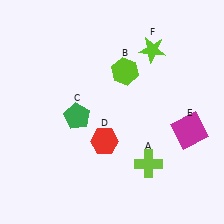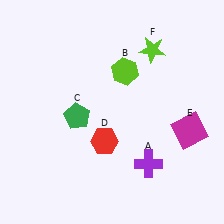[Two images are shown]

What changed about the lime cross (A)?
In Image 1, A is lime. In Image 2, it changed to purple.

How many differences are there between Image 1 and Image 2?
There is 1 difference between the two images.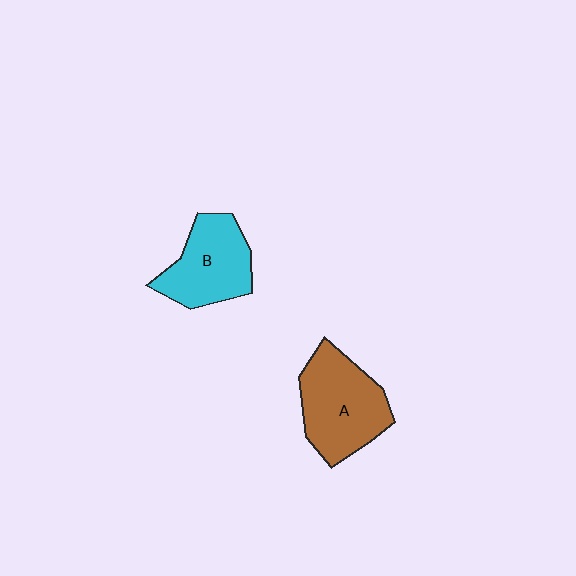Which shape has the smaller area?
Shape B (cyan).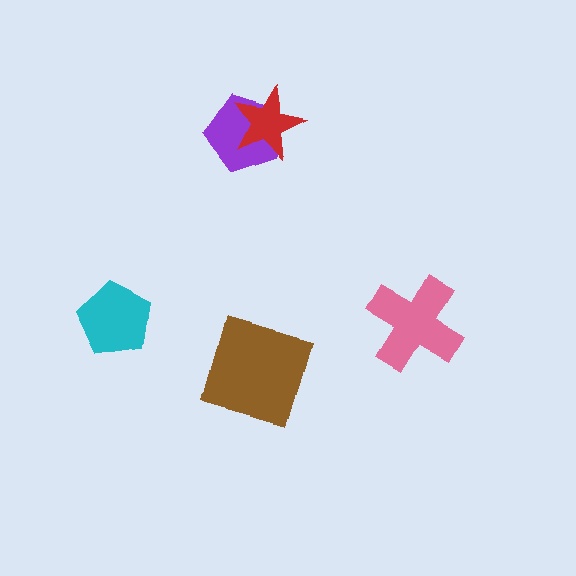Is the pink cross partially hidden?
No, no other shape covers it.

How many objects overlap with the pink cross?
0 objects overlap with the pink cross.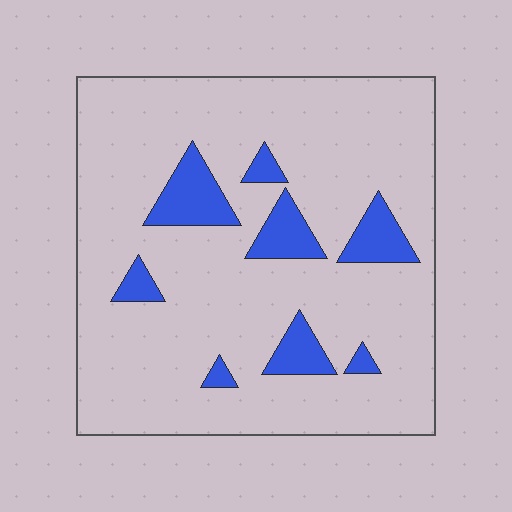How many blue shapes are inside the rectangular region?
8.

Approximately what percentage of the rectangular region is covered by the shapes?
Approximately 15%.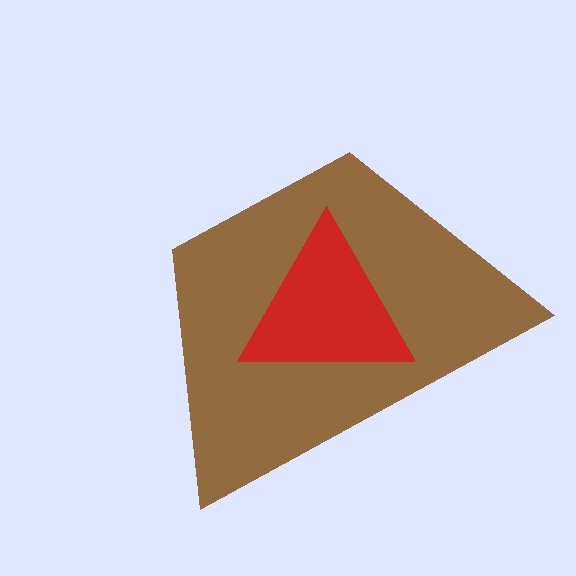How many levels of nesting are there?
2.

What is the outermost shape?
The brown trapezoid.